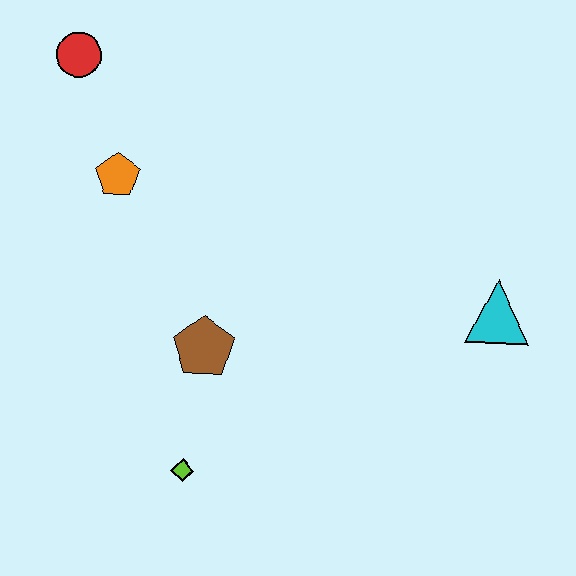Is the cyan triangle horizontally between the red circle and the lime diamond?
No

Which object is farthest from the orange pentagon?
The cyan triangle is farthest from the orange pentagon.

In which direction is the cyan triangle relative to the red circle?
The cyan triangle is to the right of the red circle.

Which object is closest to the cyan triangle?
The brown pentagon is closest to the cyan triangle.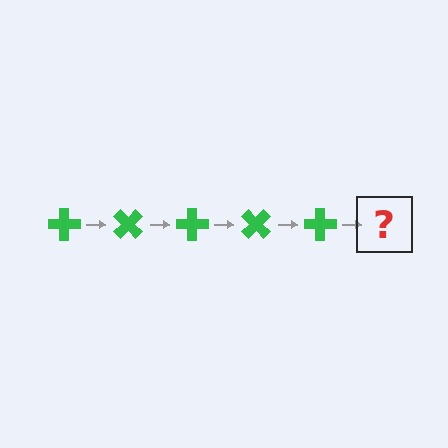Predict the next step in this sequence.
The next step is a green cross rotated 225 degrees.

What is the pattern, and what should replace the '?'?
The pattern is that the cross rotates 45 degrees each step. The '?' should be a green cross rotated 225 degrees.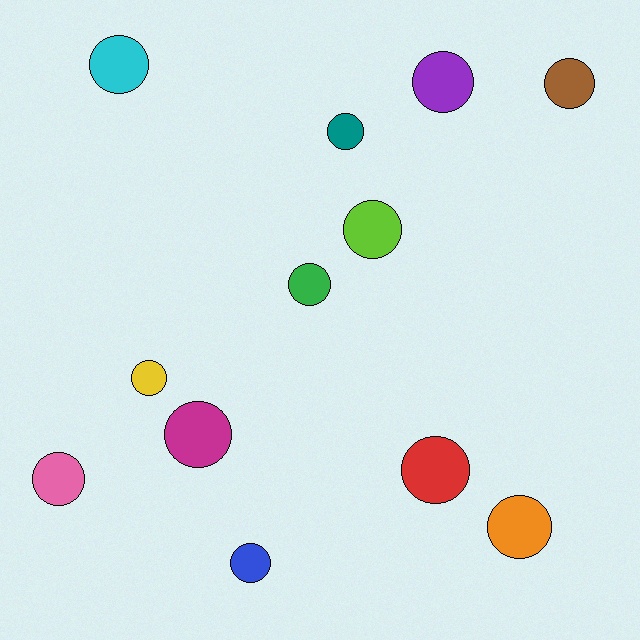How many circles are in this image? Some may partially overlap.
There are 12 circles.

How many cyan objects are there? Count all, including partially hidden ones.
There is 1 cyan object.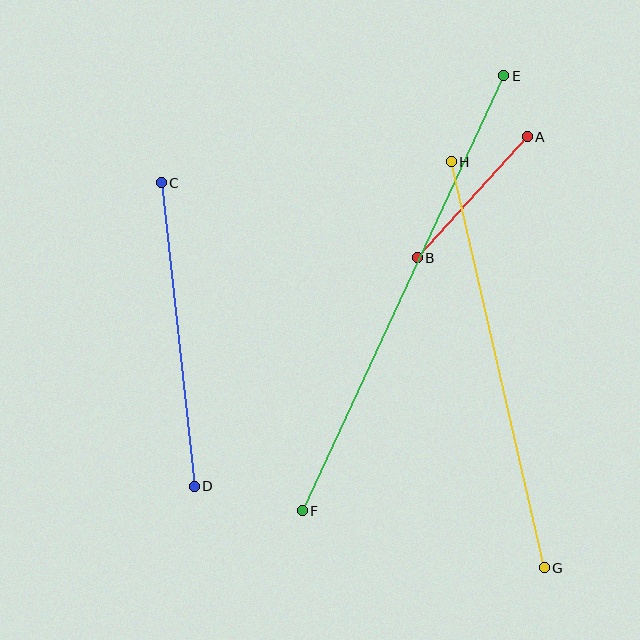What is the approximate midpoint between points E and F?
The midpoint is at approximately (403, 293) pixels.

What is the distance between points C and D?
The distance is approximately 305 pixels.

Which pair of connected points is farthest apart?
Points E and F are farthest apart.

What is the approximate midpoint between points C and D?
The midpoint is at approximately (178, 334) pixels.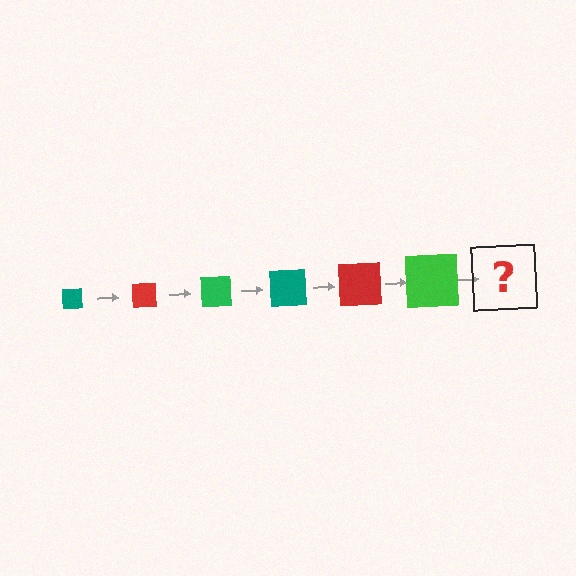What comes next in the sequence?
The next element should be a teal square, larger than the previous one.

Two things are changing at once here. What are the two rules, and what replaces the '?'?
The two rules are that the square grows larger each step and the color cycles through teal, red, and green. The '?' should be a teal square, larger than the previous one.